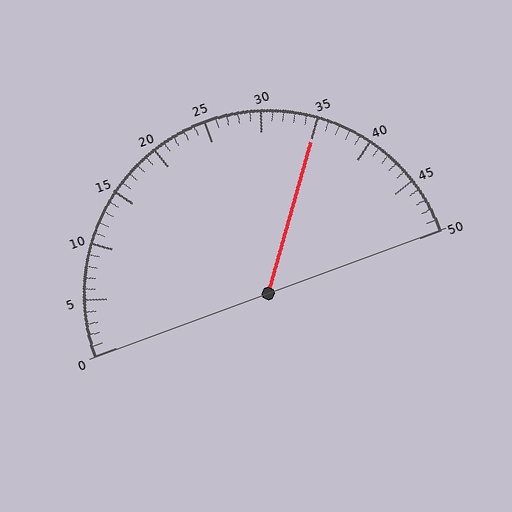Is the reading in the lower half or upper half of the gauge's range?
The reading is in the upper half of the range (0 to 50).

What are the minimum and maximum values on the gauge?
The gauge ranges from 0 to 50.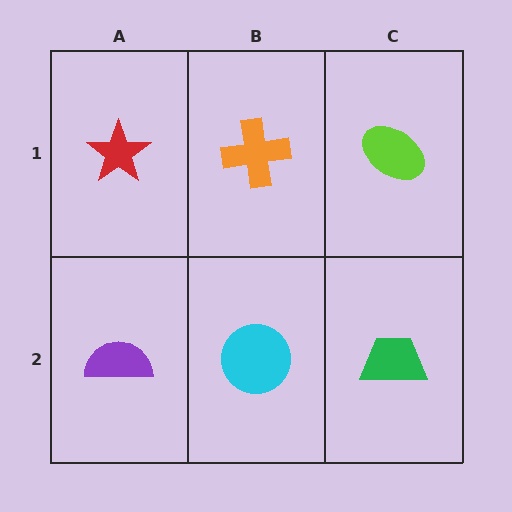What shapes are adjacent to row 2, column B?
An orange cross (row 1, column B), a purple semicircle (row 2, column A), a green trapezoid (row 2, column C).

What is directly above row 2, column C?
A lime ellipse.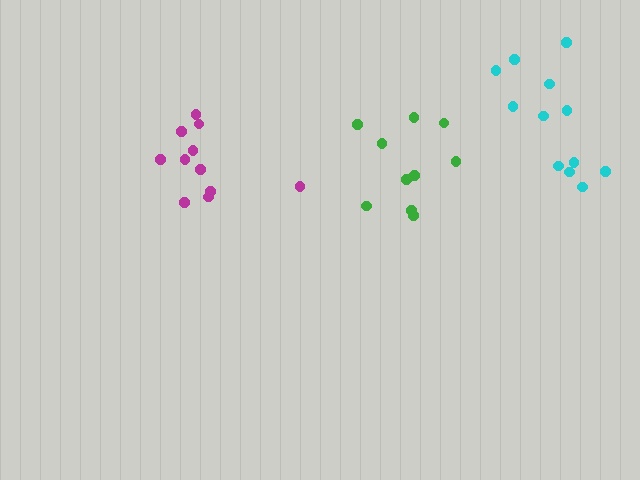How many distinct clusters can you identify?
There are 3 distinct clusters.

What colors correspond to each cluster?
The clusters are colored: green, cyan, magenta.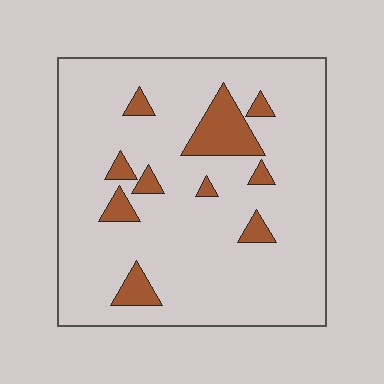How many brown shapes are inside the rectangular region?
10.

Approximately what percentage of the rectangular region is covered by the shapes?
Approximately 10%.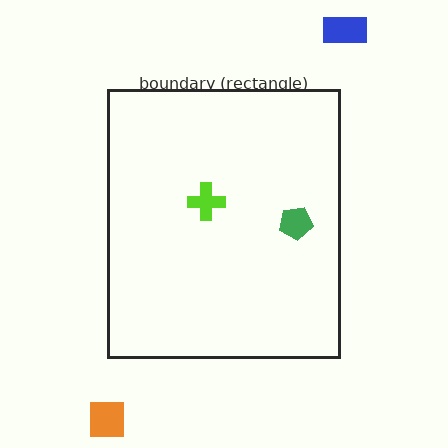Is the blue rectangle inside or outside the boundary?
Outside.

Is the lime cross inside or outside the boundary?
Inside.